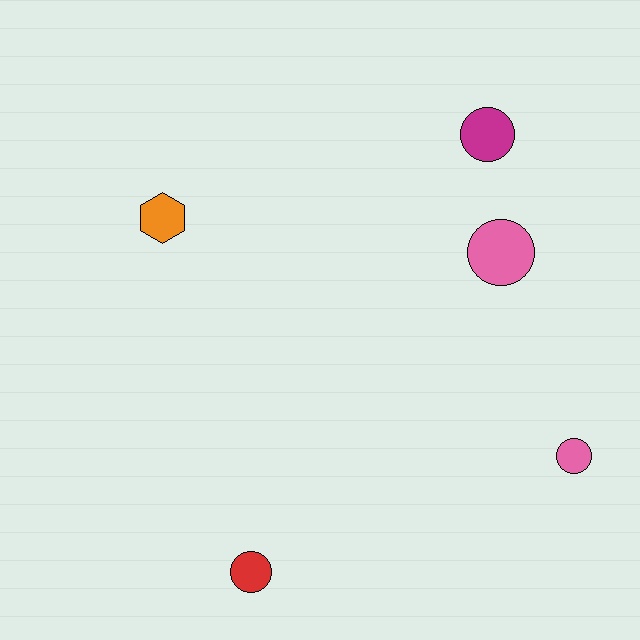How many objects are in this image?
There are 5 objects.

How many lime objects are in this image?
There are no lime objects.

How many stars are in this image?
There are no stars.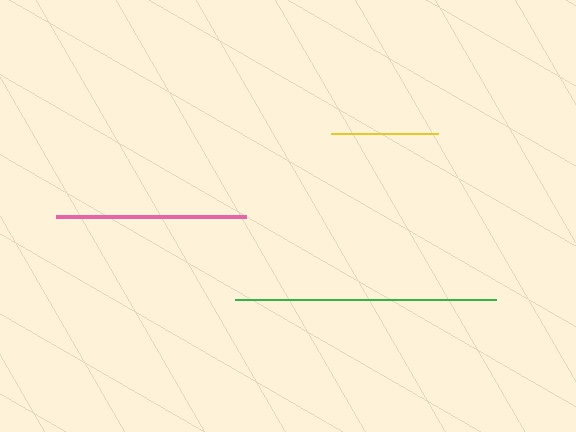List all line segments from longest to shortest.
From longest to shortest: green, pink, yellow.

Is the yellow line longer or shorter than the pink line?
The pink line is longer than the yellow line.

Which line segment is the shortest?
The yellow line is the shortest at approximately 107 pixels.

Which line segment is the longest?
The green line is the longest at approximately 261 pixels.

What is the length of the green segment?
The green segment is approximately 261 pixels long.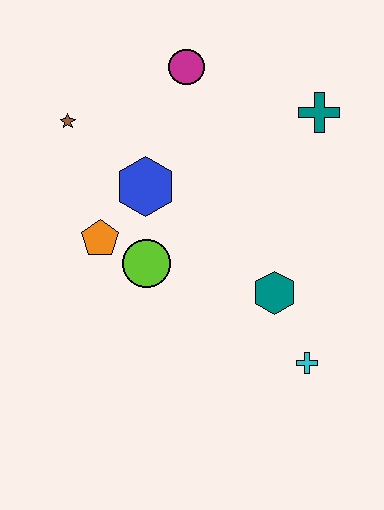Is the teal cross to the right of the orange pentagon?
Yes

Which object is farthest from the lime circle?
The teal cross is farthest from the lime circle.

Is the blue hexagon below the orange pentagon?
No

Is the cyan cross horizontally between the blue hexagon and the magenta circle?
No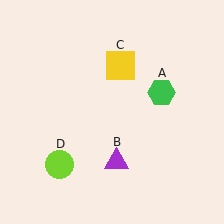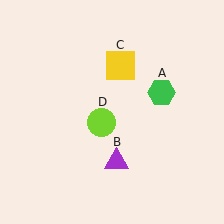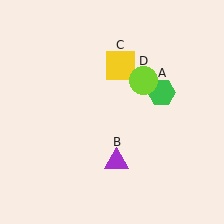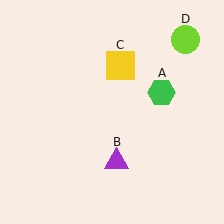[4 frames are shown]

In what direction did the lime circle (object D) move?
The lime circle (object D) moved up and to the right.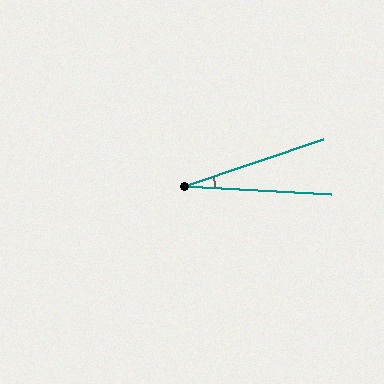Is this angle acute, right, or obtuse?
It is acute.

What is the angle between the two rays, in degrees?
Approximately 22 degrees.